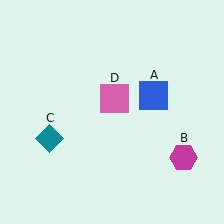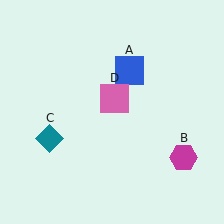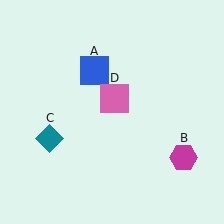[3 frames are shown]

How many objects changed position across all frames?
1 object changed position: blue square (object A).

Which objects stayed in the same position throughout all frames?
Magenta hexagon (object B) and teal diamond (object C) and pink square (object D) remained stationary.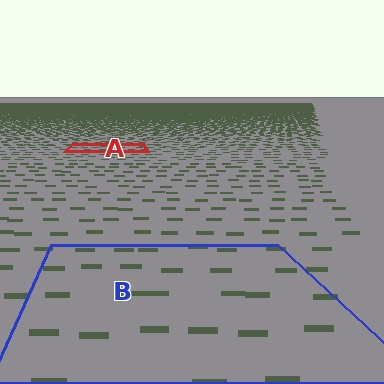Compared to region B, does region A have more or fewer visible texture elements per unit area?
Region A has more texture elements per unit area — they are packed more densely because it is farther away.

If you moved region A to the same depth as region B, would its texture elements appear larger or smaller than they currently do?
They would appear larger. At a closer depth, the same texture elements are projected at a bigger on-screen size.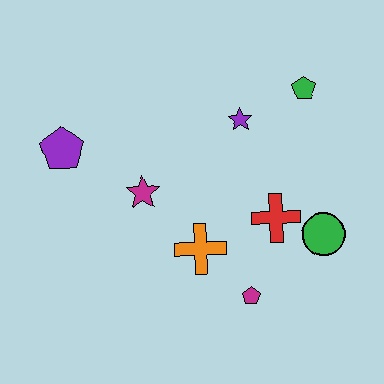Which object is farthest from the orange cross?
The green pentagon is farthest from the orange cross.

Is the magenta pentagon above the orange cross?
No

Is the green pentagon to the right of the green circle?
No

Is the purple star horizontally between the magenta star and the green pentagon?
Yes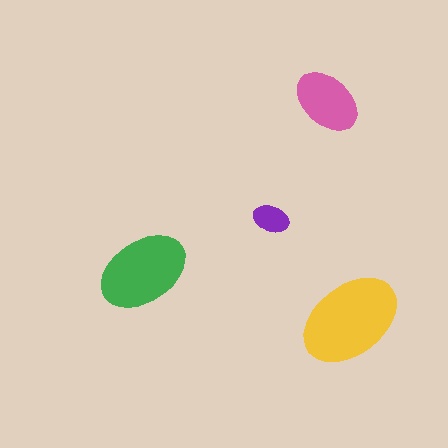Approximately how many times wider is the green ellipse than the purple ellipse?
About 2.5 times wider.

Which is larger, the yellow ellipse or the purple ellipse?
The yellow one.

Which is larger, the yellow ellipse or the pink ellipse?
The yellow one.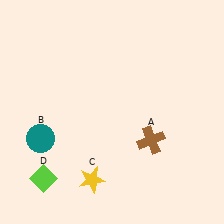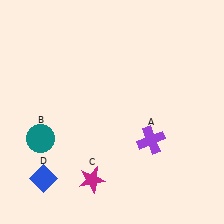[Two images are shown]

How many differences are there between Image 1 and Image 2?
There are 3 differences between the two images.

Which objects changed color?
A changed from brown to purple. C changed from yellow to magenta. D changed from lime to blue.